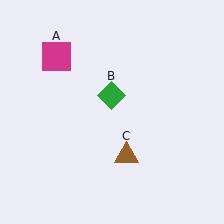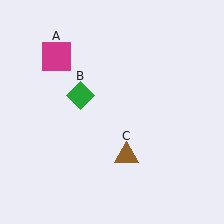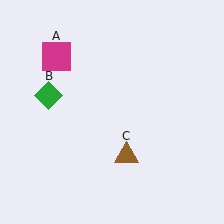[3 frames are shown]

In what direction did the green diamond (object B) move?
The green diamond (object B) moved left.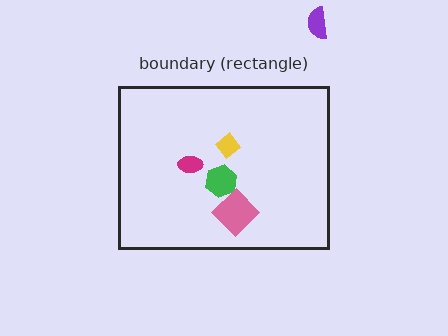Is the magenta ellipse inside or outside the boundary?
Inside.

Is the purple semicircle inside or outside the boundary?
Outside.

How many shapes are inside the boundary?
4 inside, 1 outside.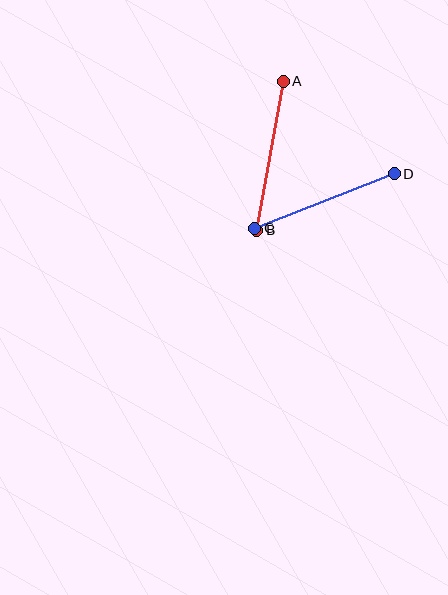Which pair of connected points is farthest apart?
Points A and B are farthest apart.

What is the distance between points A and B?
The distance is approximately 152 pixels.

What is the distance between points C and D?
The distance is approximately 150 pixels.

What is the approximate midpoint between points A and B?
The midpoint is at approximately (270, 156) pixels.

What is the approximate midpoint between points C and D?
The midpoint is at approximately (324, 201) pixels.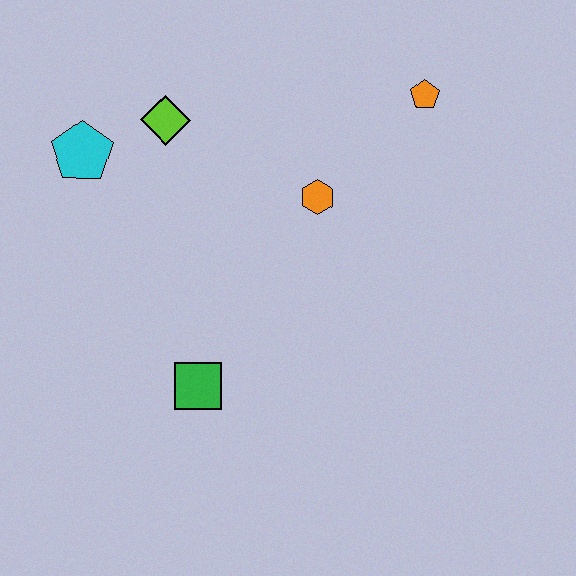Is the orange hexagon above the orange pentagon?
No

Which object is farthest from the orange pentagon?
The green square is farthest from the orange pentagon.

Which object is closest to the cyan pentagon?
The lime diamond is closest to the cyan pentagon.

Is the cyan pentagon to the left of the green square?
Yes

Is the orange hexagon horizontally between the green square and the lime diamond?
No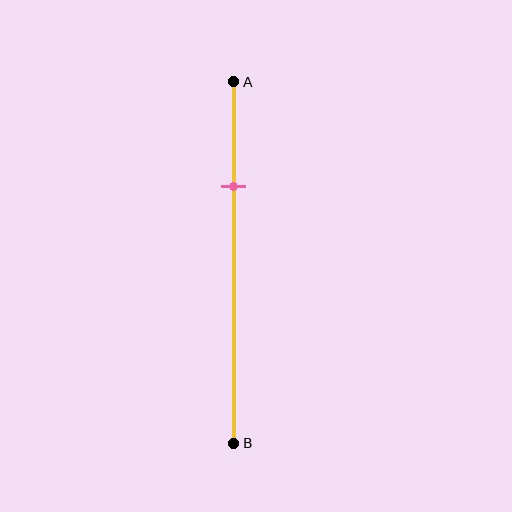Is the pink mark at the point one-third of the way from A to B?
No, the mark is at about 30% from A, not at the 33% one-third point.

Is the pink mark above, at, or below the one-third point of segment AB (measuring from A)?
The pink mark is above the one-third point of segment AB.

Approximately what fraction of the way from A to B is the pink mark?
The pink mark is approximately 30% of the way from A to B.